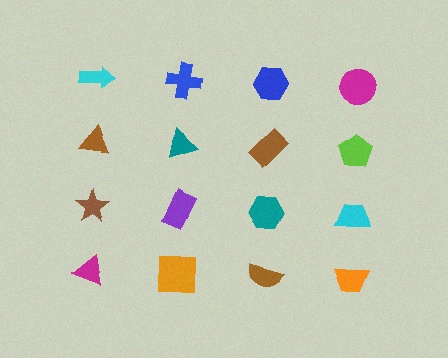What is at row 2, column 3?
A brown rectangle.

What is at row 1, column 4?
A magenta circle.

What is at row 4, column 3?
A brown semicircle.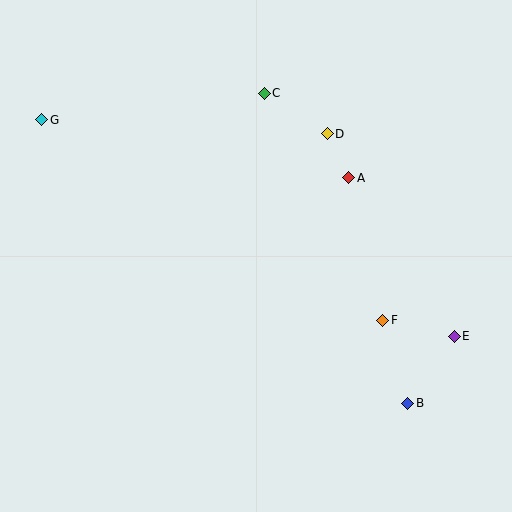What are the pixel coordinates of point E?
Point E is at (454, 336).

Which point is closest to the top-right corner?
Point D is closest to the top-right corner.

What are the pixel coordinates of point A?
Point A is at (349, 178).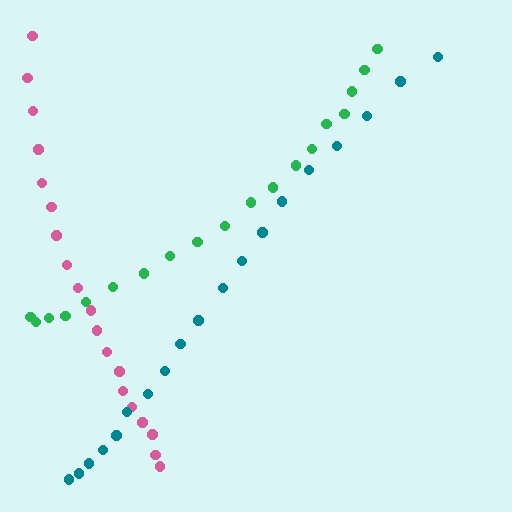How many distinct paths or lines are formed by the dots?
There are 3 distinct paths.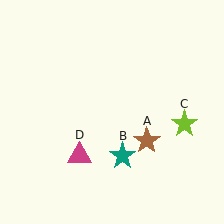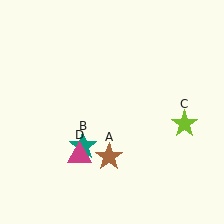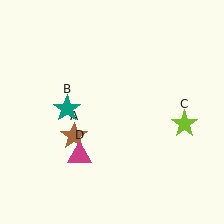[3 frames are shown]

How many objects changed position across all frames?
2 objects changed position: brown star (object A), teal star (object B).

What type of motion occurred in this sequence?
The brown star (object A), teal star (object B) rotated clockwise around the center of the scene.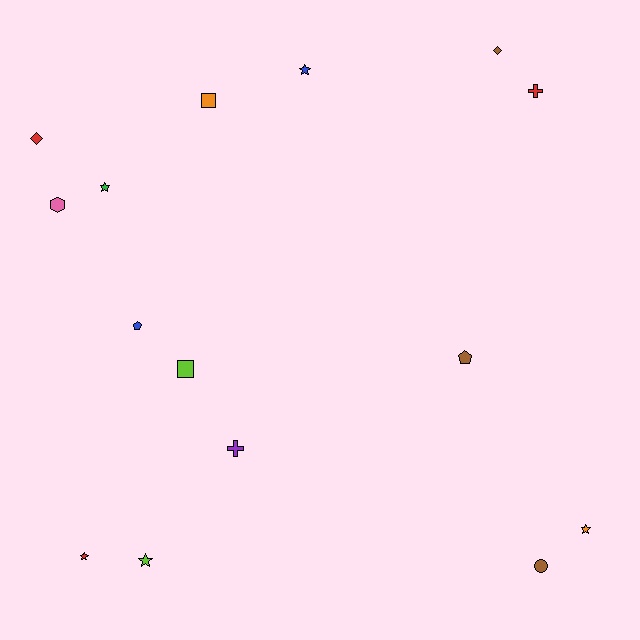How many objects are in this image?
There are 15 objects.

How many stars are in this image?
There are 5 stars.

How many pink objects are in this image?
There is 1 pink object.